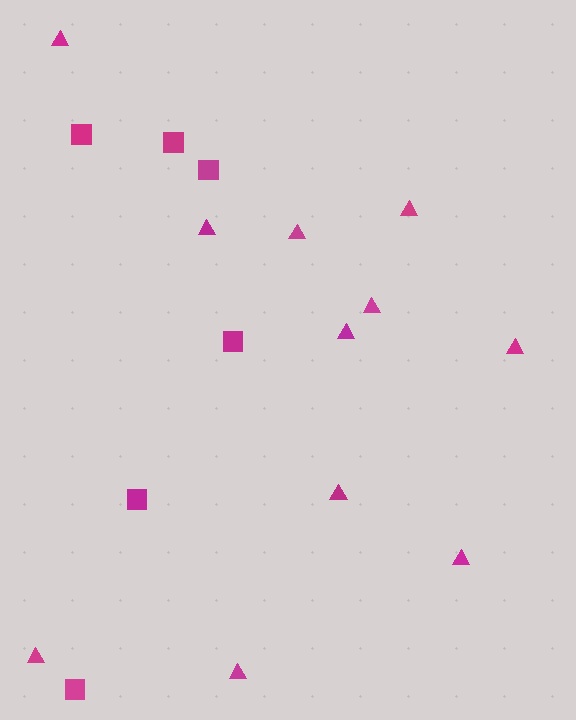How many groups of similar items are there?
There are 2 groups: one group of squares (6) and one group of triangles (11).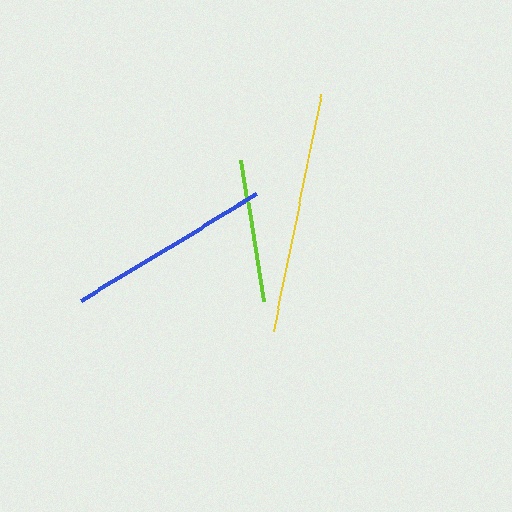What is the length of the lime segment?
The lime segment is approximately 142 pixels long.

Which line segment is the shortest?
The lime line is the shortest at approximately 142 pixels.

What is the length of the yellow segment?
The yellow segment is approximately 241 pixels long.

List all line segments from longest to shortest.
From longest to shortest: yellow, blue, lime.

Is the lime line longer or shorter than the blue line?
The blue line is longer than the lime line.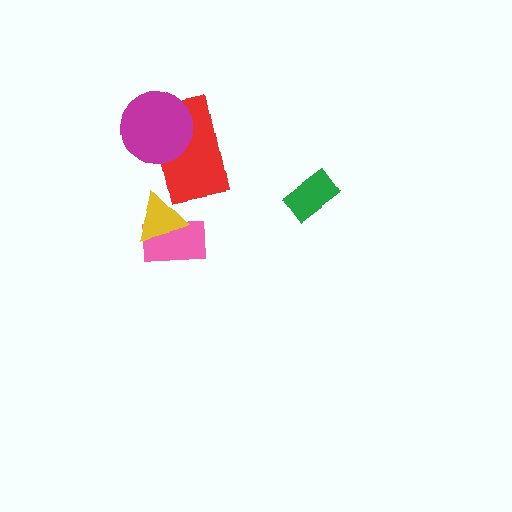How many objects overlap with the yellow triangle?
1 object overlaps with the yellow triangle.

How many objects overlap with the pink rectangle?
1 object overlaps with the pink rectangle.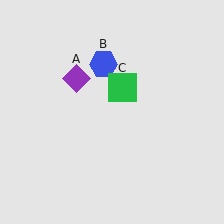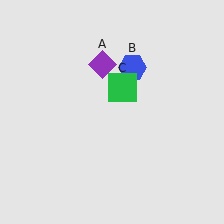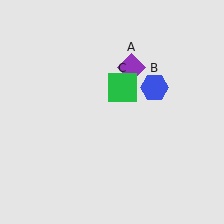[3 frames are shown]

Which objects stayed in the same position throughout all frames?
Green square (object C) remained stationary.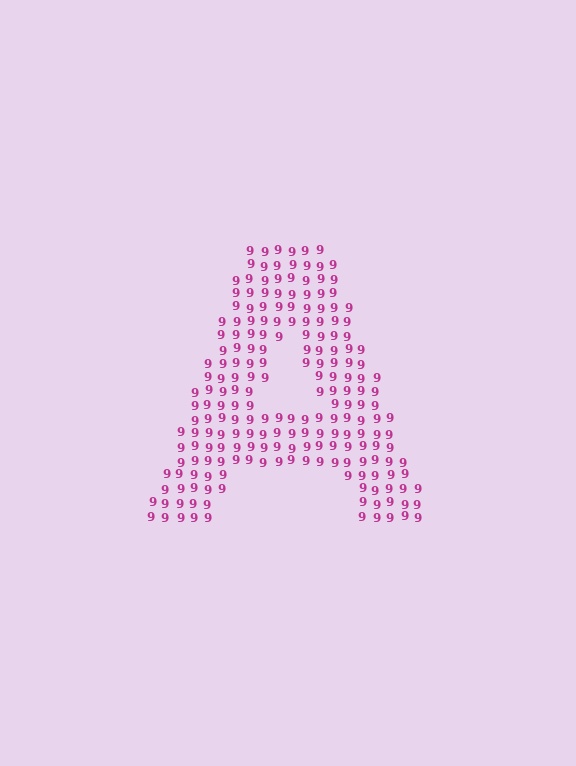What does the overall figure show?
The overall figure shows the letter A.